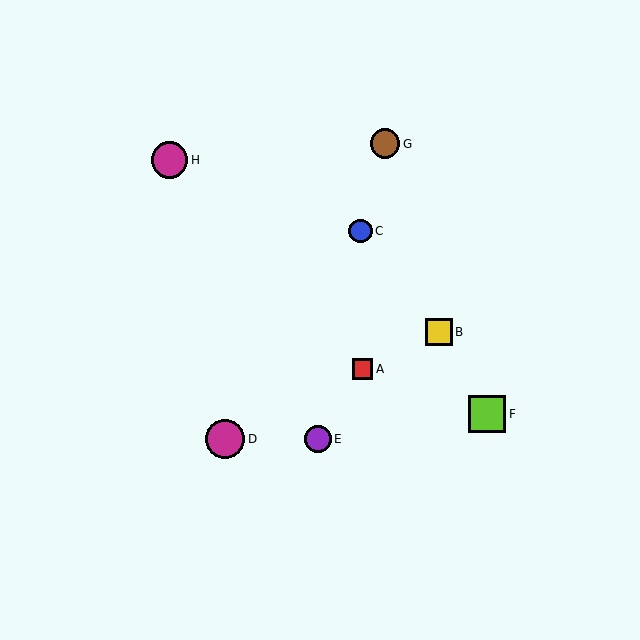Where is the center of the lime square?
The center of the lime square is at (487, 414).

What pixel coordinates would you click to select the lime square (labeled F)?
Click at (487, 414) to select the lime square F.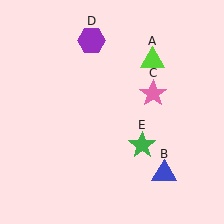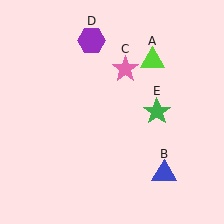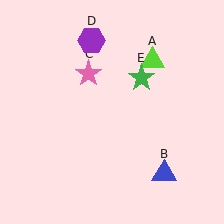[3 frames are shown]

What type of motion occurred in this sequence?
The pink star (object C), green star (object E) rotated counterclockwise around the center of the scene.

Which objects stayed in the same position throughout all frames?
Lime triangle (object A) and blue triangle (object B) and purple hexagon (object D) remained stationary.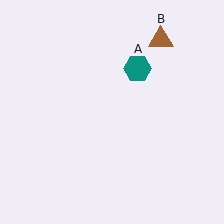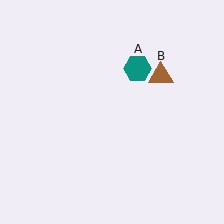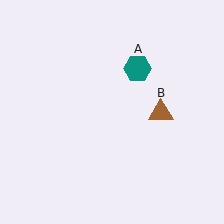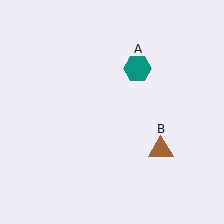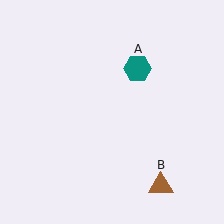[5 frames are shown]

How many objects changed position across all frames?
1 object changed position: brown triangle (object B).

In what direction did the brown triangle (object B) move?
The brown triangle (object B) moved down.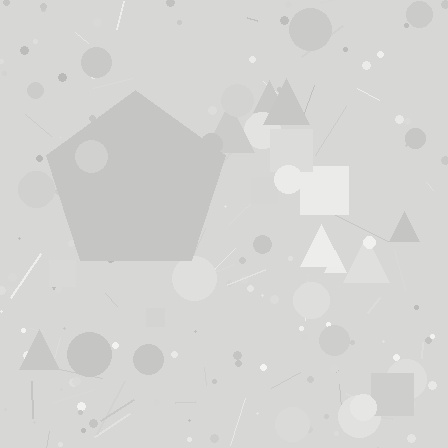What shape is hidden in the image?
A pentagon is hidden in the image.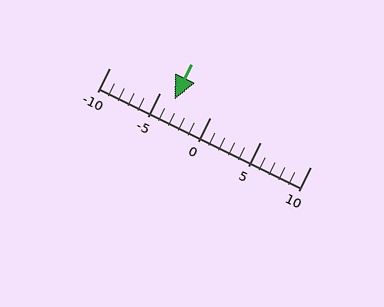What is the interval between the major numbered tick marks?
The major tick marks are spaced 5 units apart.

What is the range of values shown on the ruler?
The ruler shows values from -10 to 10.